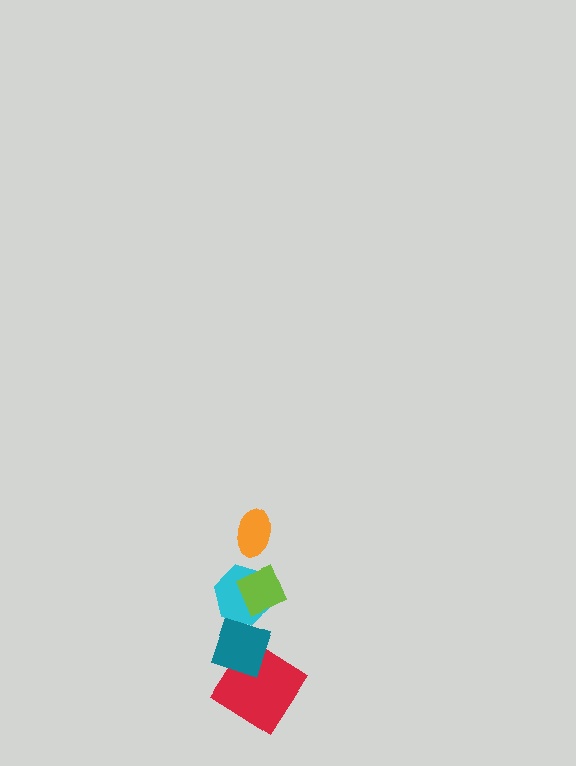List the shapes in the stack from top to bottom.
From top to bottom: the orange ellipse, the lime diamond, the cyan hexagon, the teal diamond, the red diamond.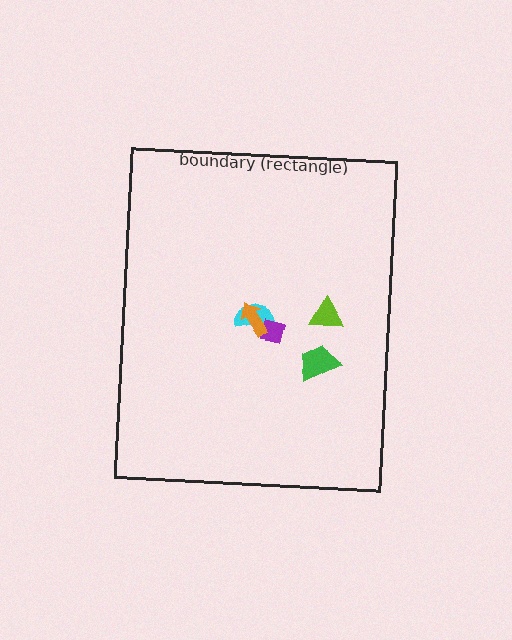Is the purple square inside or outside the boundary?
Inside.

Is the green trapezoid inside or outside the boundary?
Inside.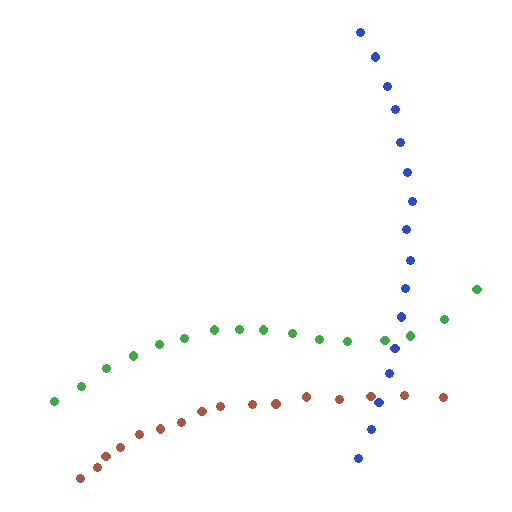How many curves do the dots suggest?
There are 3 distinct paths.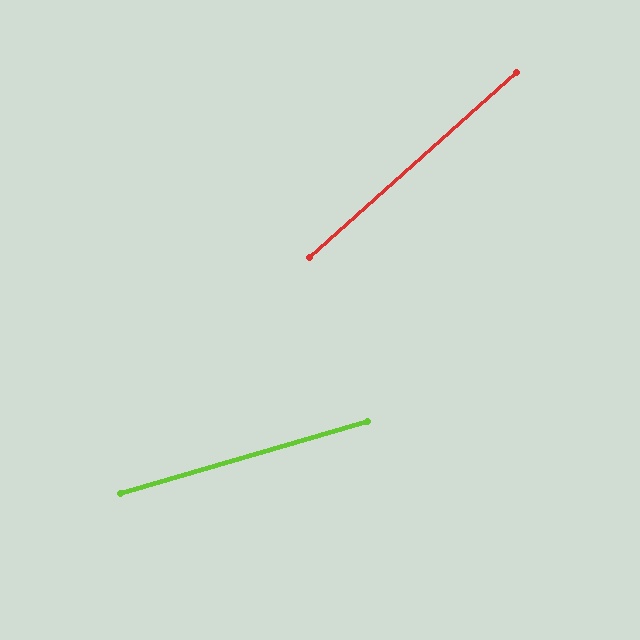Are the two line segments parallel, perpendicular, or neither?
Neither parallel nor perpendicular — they differ by about 26°.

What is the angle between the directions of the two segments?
Approximately 26 degrees.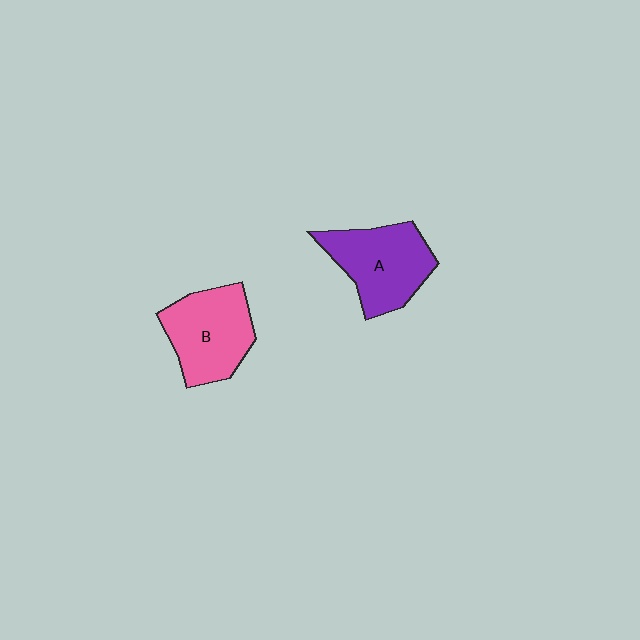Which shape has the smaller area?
Shape B (pink).